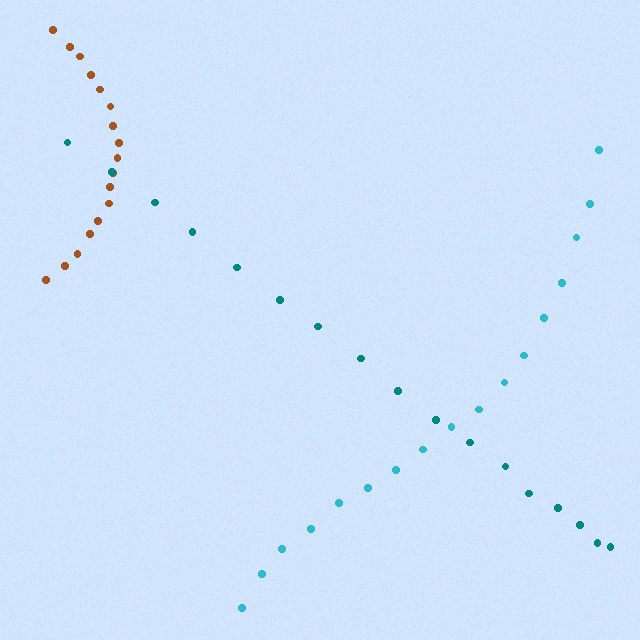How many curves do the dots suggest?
There are 3 distinct paths.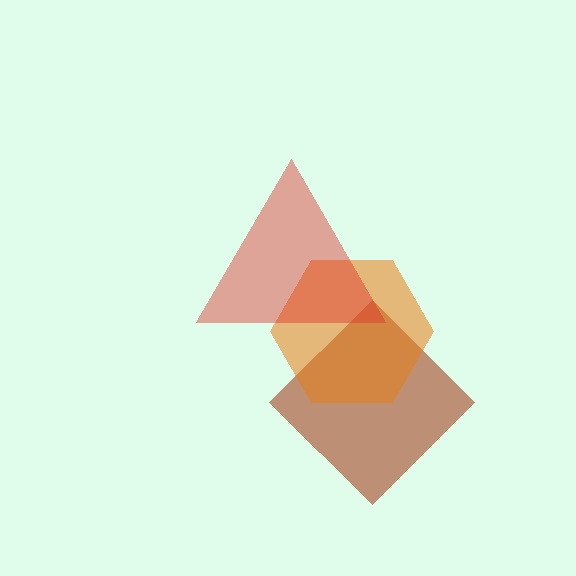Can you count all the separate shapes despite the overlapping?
Yes, there are 3 separate shapes.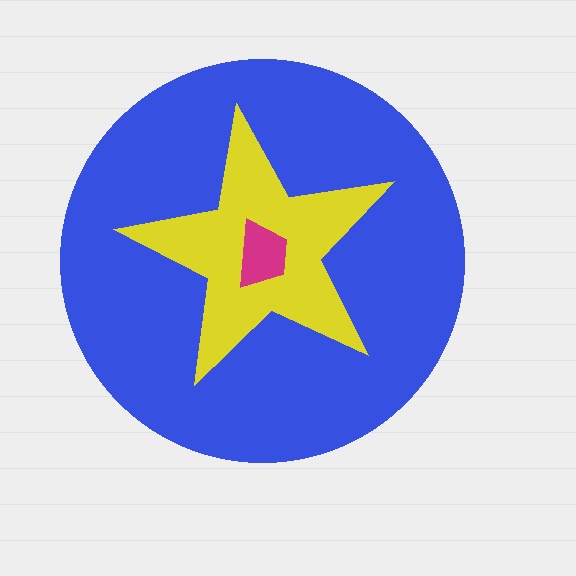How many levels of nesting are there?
3.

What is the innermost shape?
The magenta trapezoid.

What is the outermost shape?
The blue circle.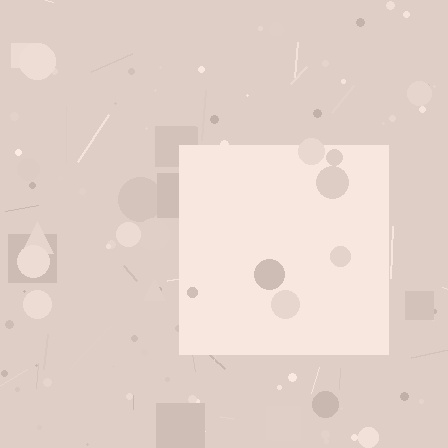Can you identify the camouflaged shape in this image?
The camouflaged shape is a square.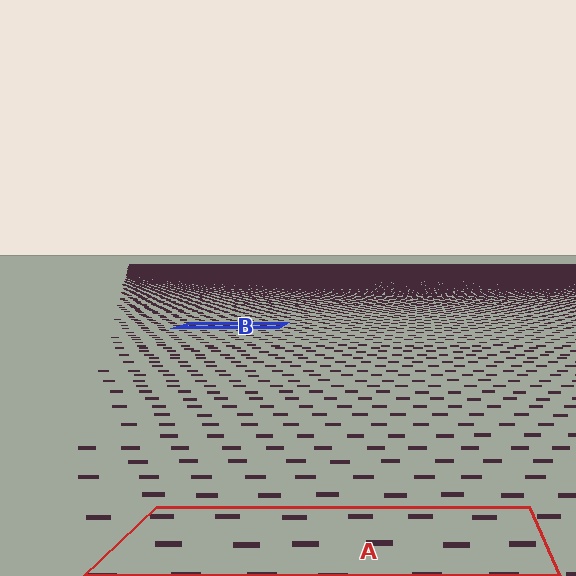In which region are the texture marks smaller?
The texture marks are smaller in region B, because it is farther away.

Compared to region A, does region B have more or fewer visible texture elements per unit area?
Region B has more texture elements per unit area — they are packed more densely because it is farther away.